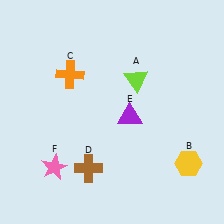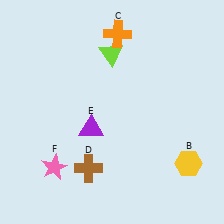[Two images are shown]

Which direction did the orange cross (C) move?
The orange cross (C) moved right.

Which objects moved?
The objects that moved are: the lime triangle (A), the orange cross (C), the purple triangle (E).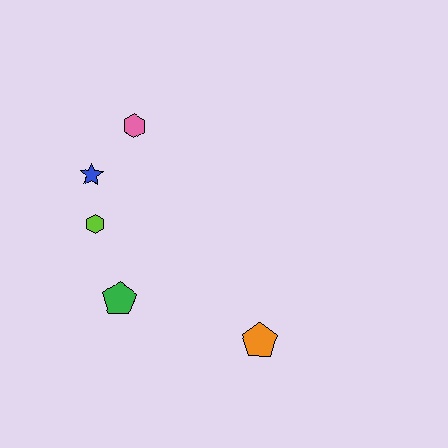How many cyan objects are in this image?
There are no cyan objects.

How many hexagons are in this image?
There are 2 hexagons.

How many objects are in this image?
There are 5 objects.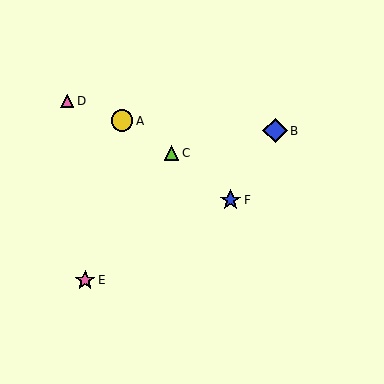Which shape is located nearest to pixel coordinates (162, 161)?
The lime triangle (labeled C) at (171, 153) is nearest to that location.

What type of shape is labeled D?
Shape D is a pink triangle.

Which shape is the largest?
The blue diamond (labeled B) is the largest.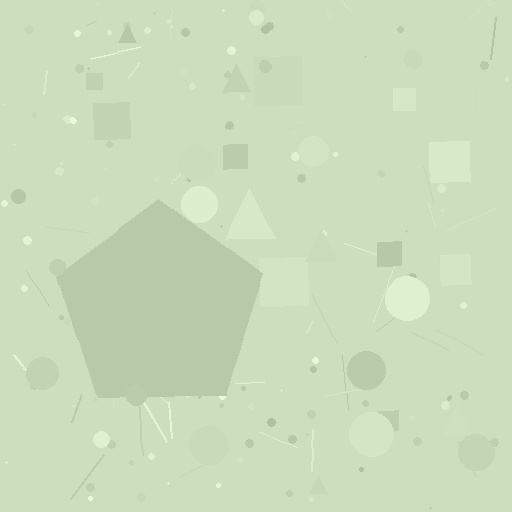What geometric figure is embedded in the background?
A pentagon is embedded in the background.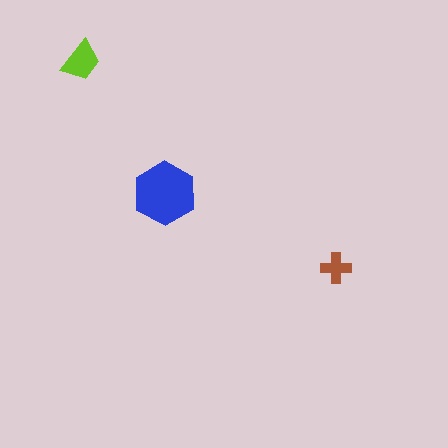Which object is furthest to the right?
The brown cross is rightmost.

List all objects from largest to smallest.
The blue hexagon, the lime trapezoid, the brown cross.